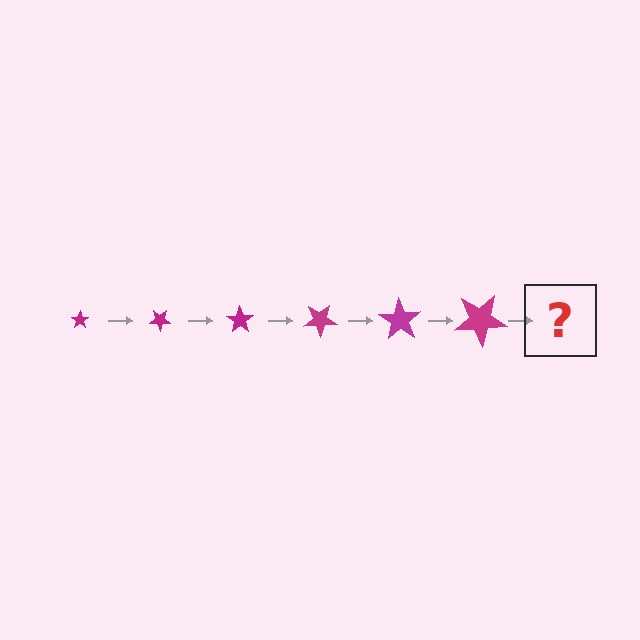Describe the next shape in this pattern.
It should be a star, larger than the previous one and rotated 210 degrees from the start.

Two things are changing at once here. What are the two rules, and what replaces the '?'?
The two rules are that the star grows larger each step and it rotates 35 degrees each step. The '?' should be a star, larger than the previous one and rotated 210 degrees from the start.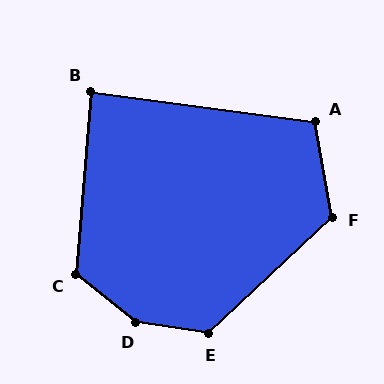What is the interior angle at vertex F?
Approximately 123 degrees (obtuse).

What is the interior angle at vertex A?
Approximately 107 degrees (obtuse).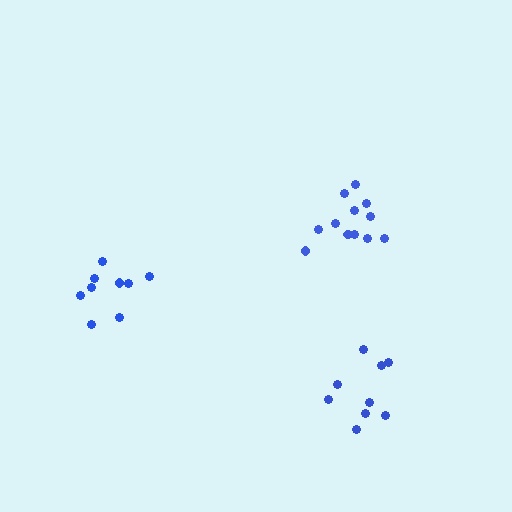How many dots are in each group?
Group 1: 9 dots, Group 2: 12 dots, Group 3: 9 dots (30 total).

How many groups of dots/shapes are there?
There are 3 groups.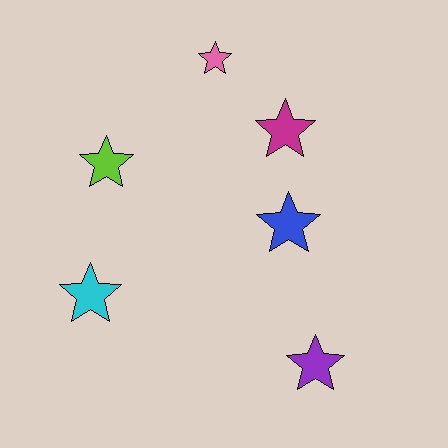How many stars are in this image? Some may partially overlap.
There are 6 stars.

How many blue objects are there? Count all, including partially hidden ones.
There is 1 blue object.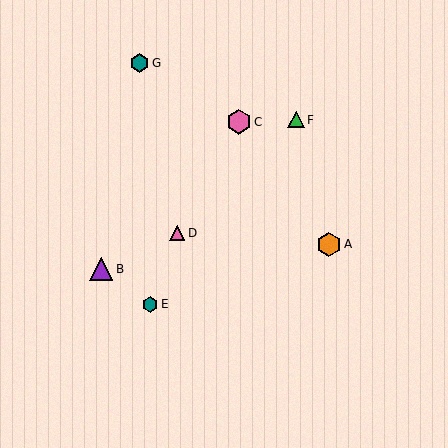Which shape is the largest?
The pink hexagon (labeled C) is the largest.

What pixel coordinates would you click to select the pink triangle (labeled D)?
Click at (177, 233) to select the pink triangle D.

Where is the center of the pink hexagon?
The center of the pink hexagon is at (239, 122).